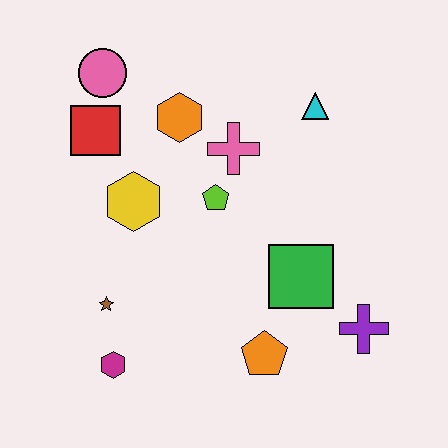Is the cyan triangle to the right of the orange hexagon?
Yes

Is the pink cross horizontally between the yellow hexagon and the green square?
Yes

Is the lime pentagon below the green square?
No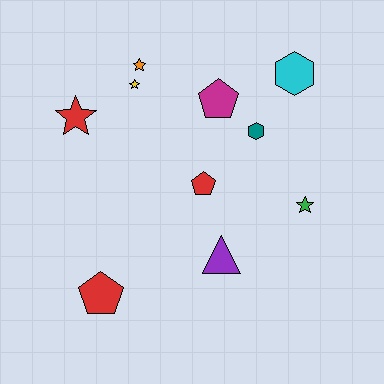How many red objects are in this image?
There are 3 red objects.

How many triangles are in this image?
There is 1 triangle.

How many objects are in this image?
There are 10 objects.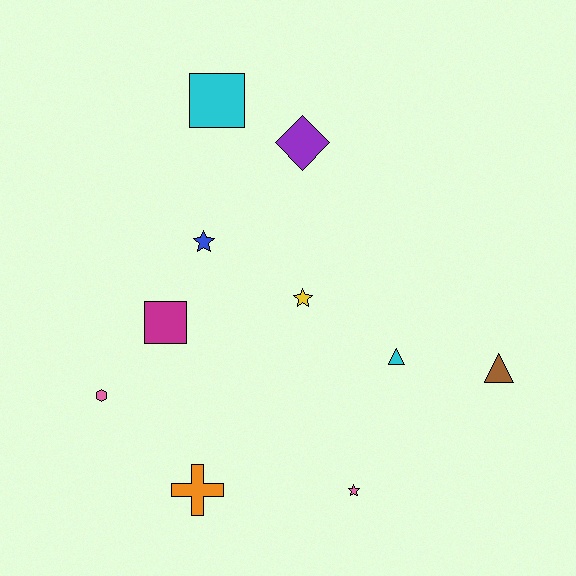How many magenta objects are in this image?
There is 1 magenta object.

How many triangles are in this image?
There are 2 triangles.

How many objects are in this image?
There are 10 objects.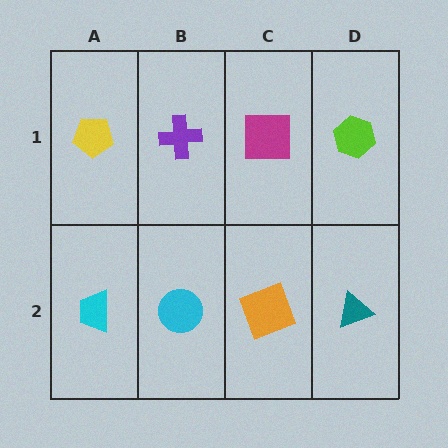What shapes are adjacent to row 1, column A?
A cyan trapezoid (row 2, column A), a purple cross (row 1, column B).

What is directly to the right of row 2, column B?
An orange square.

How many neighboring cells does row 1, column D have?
2.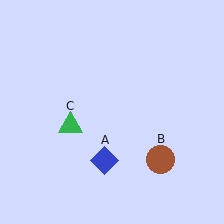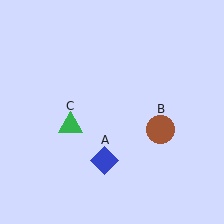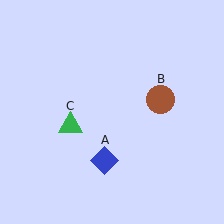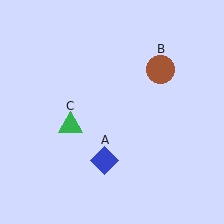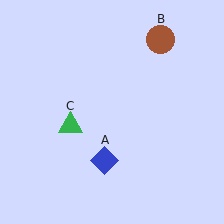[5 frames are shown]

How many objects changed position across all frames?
1 object changed position: brown circle (object B).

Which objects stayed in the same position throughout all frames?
Blue diamond (object A) and green triangle (object C) remained stationary.